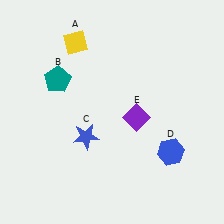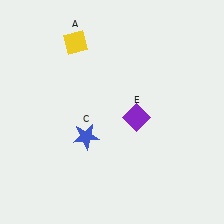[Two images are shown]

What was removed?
The teal pentagon (B), the blue hexagon (D) were removed in Image 2.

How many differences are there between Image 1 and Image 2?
There are 2 differences between the two images.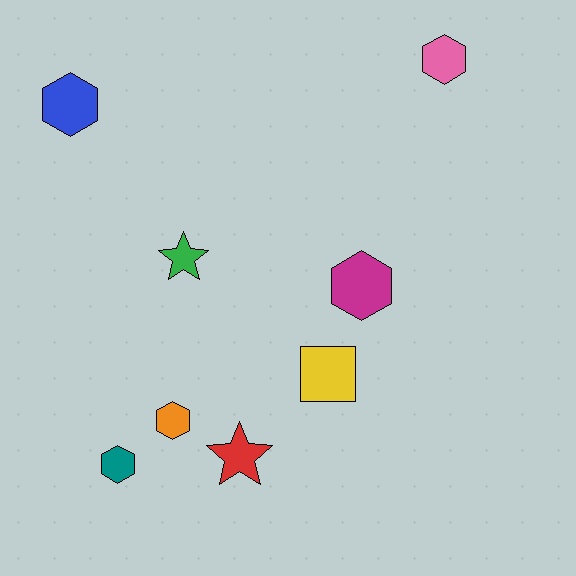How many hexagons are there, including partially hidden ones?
There are 5 hexagons.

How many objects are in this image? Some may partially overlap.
There are 8 objects.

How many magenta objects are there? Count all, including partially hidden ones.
There is 1 magenta object.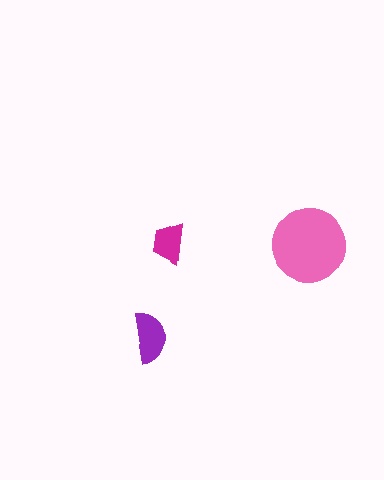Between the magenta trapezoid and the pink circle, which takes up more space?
The pink circle.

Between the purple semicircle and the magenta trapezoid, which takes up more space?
The purple semicircle.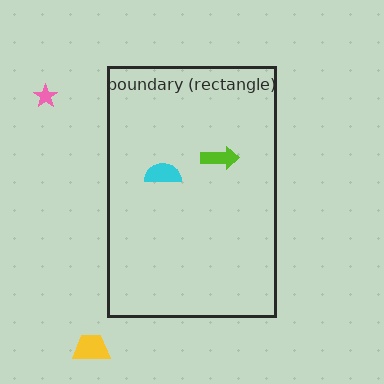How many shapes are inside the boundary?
2 inside, 2 outside.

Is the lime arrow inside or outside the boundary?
Inside.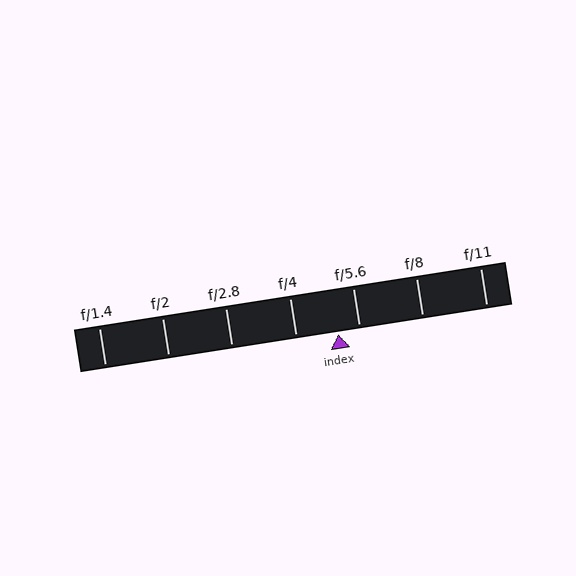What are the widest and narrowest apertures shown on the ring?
The widest aperture shown is f/1.4 and the narrowest is f/11.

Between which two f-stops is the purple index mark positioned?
The index mark is between f/4 and f/5.6.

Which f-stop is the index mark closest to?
The index mark is closest to f/5.6.